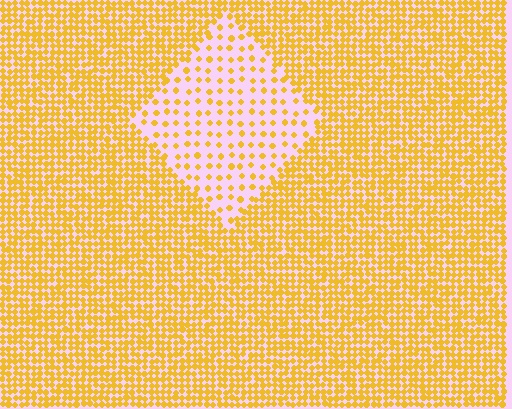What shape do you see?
I see a diamond.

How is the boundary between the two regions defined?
The boundary is defined by a change in element density (approximately 3.0x ratio). All elements are the same color, size, and shape.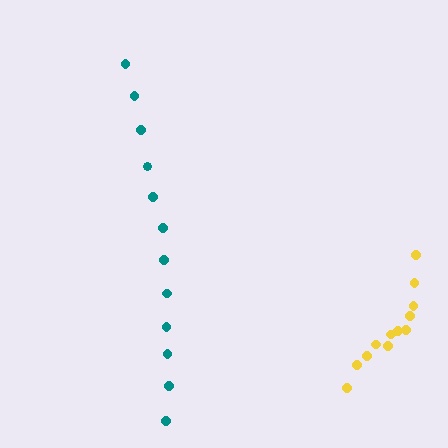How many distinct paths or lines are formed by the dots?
There are 2 distinct paths.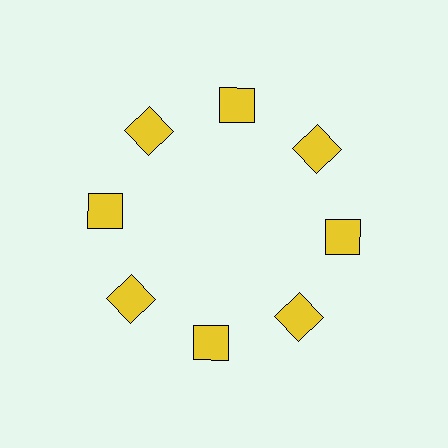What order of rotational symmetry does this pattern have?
This pattern has 8-fold rotational symmetry.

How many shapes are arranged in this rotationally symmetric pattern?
There are 8 shapes, arranged in 8 groups of 1.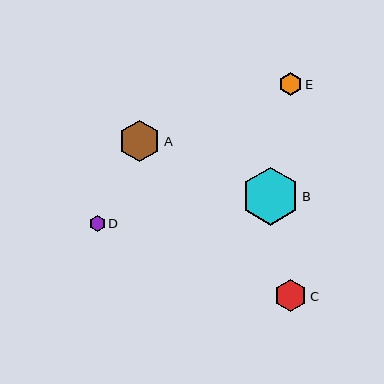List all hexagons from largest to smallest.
From largest to smallest: B, A, C, E, D.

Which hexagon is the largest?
Hexagon B is the largest with a size of approximately 58 pixels.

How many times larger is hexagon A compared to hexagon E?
Hexagon A is approximately 1.8 times the size of hexagon E.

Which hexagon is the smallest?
Hexagon D is the smallest with a size of approximately 16 pixels.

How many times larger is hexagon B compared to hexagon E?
Hexagon B is approximately 2.5 times the size of hexagon E.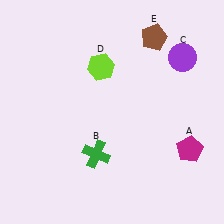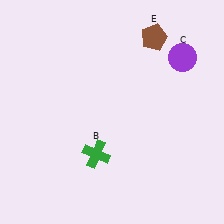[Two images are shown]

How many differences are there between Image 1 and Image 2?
There are 2 differences between the two images.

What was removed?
The lime hexagon (D), the magenta pentagon (A) were removed in Image 2.